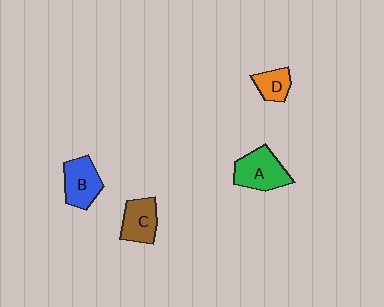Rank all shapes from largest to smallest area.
From largest to smallest: A (green), B (blue), C (brown), D (orange).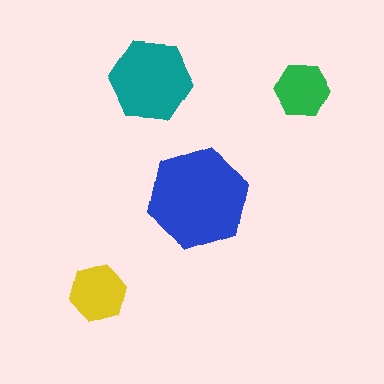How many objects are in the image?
There are 4 objects in the image.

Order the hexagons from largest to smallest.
the blue one, the teal one, the yellow one, the green one.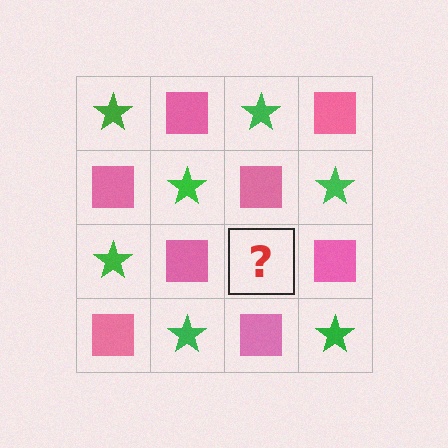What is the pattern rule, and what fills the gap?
The rule is that it alternates green star and pink square in a checkerboard pattern. The gap should be filled with a green star.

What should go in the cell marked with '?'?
The missing cell should contain a green star.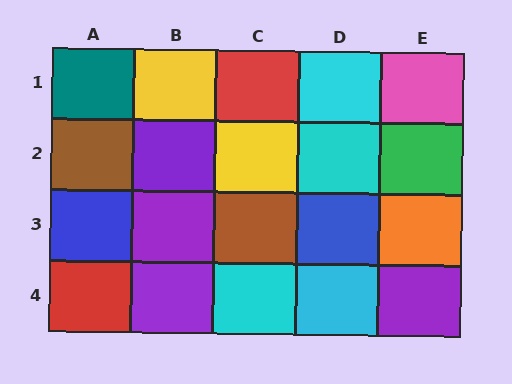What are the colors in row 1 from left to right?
Teal, yellow, red, cyan, pink.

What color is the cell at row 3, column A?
Blue.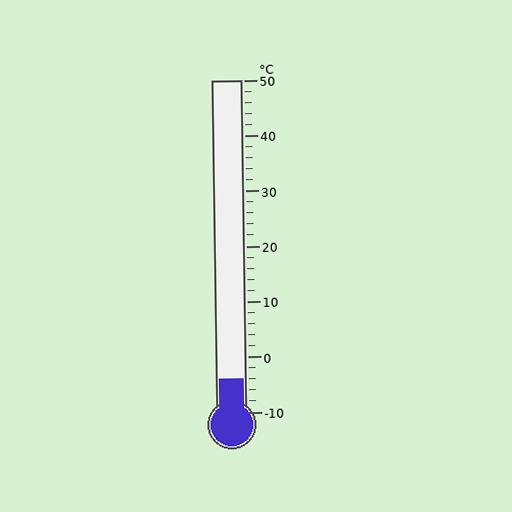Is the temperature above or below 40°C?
The temperature is below 40°C.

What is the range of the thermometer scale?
The thermometer scale ranges from -10°C to 50°C.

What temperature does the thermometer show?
The thermometer shows approximately -4°C.